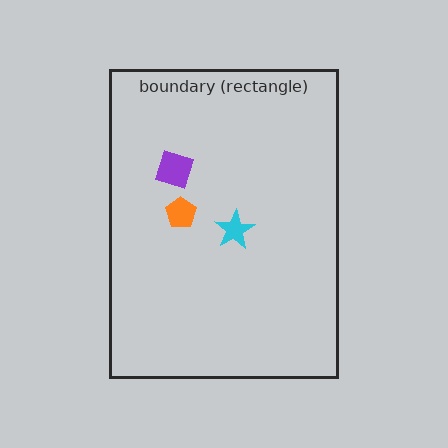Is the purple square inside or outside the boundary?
Inside.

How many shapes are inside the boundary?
3 inside, 0 outside.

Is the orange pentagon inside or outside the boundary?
Inside.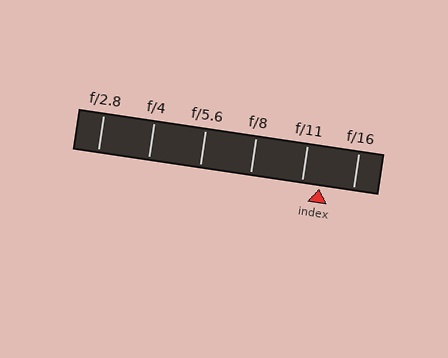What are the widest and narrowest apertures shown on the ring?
The widest aperture shown is f/2.8 and the narrowest is f/16.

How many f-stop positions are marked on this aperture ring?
There are 6 f-stop positions marked.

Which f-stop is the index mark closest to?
The index mark is closest to f/11.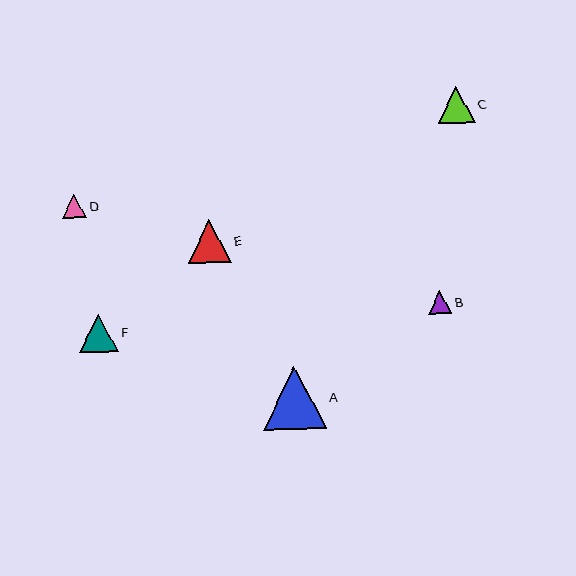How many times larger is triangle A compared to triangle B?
Triangle A is approximately 2.7 times the size of triangle B.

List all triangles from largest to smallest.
From largest to smallest: A, E, F, C, D, B.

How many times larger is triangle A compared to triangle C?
Triangle A is approximately 1.7 times the size of triangle C.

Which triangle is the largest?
Triangle A is the largest with a size of approximately 63 pixels.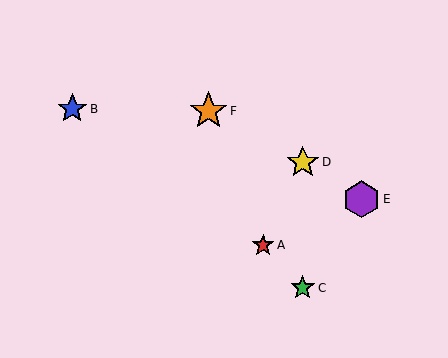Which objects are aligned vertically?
Objects C, D are aligned vertically.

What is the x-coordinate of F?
Object F is at x≈208.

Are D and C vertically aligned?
Yes, both are at x≈303.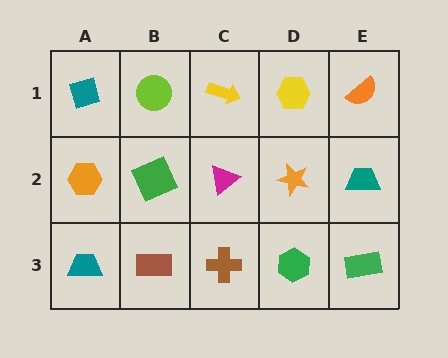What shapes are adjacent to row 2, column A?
A teal diamond (row 1, column A), a teal trapezoid (row 3, column A), a green square (row 2, column B).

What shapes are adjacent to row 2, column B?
A lime circle (row 1, column B), a brown rectangle (row 3, column B), an orange hexagon (row 2, column A), a magenta triangle (row 2, column C).